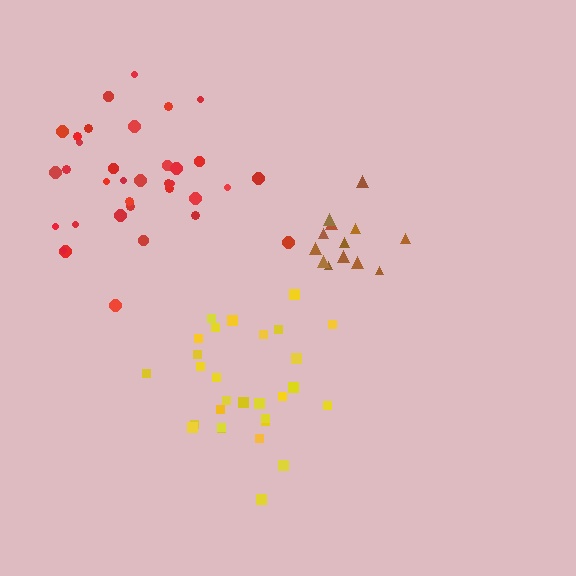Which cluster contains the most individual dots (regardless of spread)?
Red (35).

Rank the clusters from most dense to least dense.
brown, red, yellow.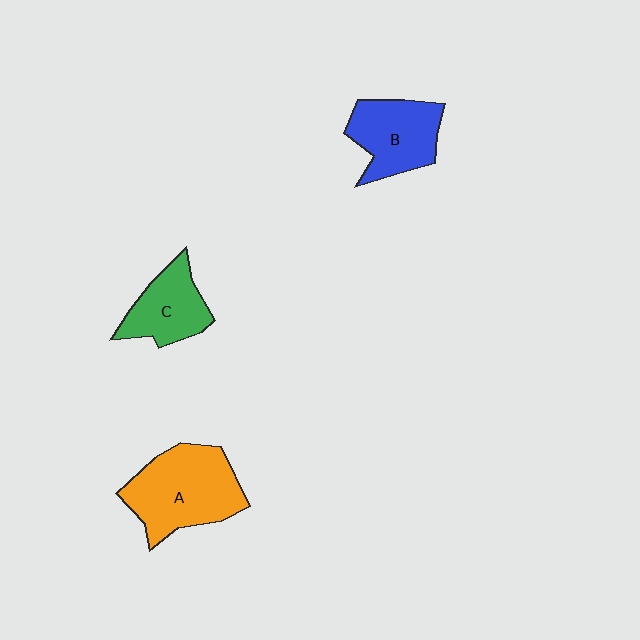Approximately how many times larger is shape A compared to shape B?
Approximately 1.4 times.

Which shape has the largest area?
Shape A (orange).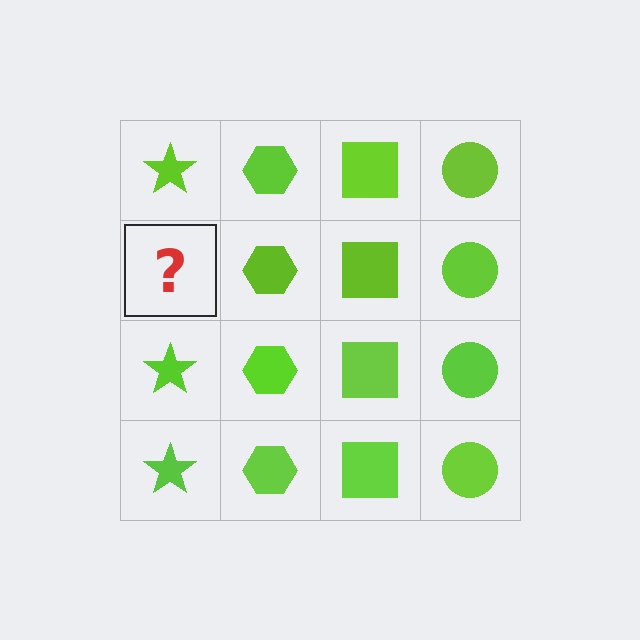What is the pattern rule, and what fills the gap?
The rule is that each column has a consistent shape. The gap should be filled with a lime star.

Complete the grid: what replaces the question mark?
The question mark should be replaced with a lime star.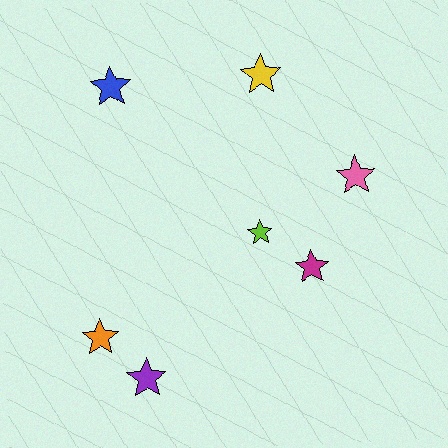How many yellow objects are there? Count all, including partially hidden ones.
There is 1 yellow object.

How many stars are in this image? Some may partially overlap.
There are 7 stars.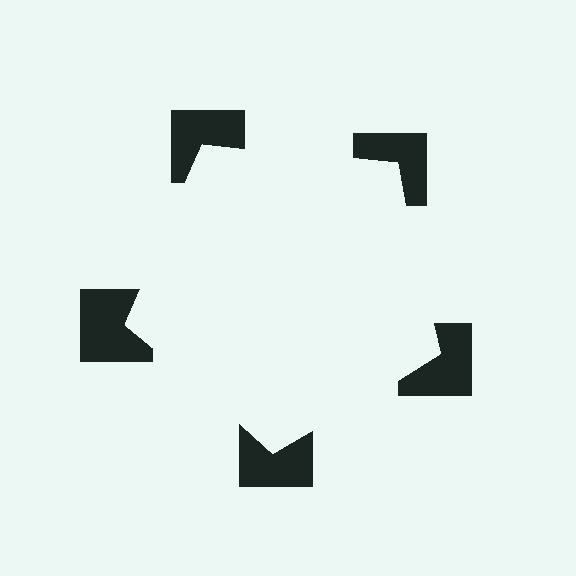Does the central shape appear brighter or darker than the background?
It typically appears slightly brighter than the background, even though no actual brightness change is drawn.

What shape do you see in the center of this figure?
An illusory pentagon — its edges are inferred from the aligned wedge cuts in the notched squares, not physically drawn.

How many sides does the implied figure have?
5 sides.